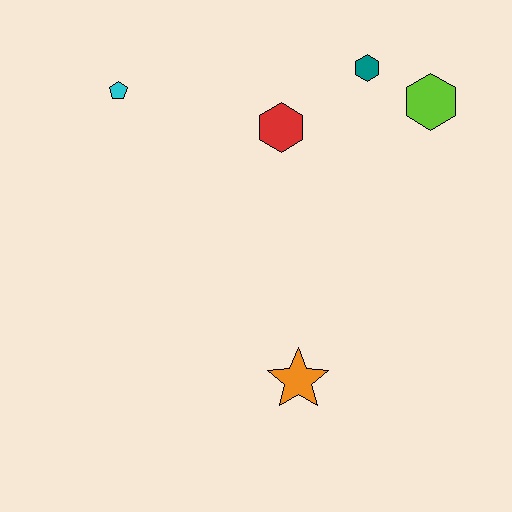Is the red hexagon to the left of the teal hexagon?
Yes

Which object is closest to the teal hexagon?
The lime hexagon is closest to the teal hexagon.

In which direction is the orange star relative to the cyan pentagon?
The orange star is below the cyan pentagon.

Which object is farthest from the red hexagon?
The orange star is farthest from the red hexagon.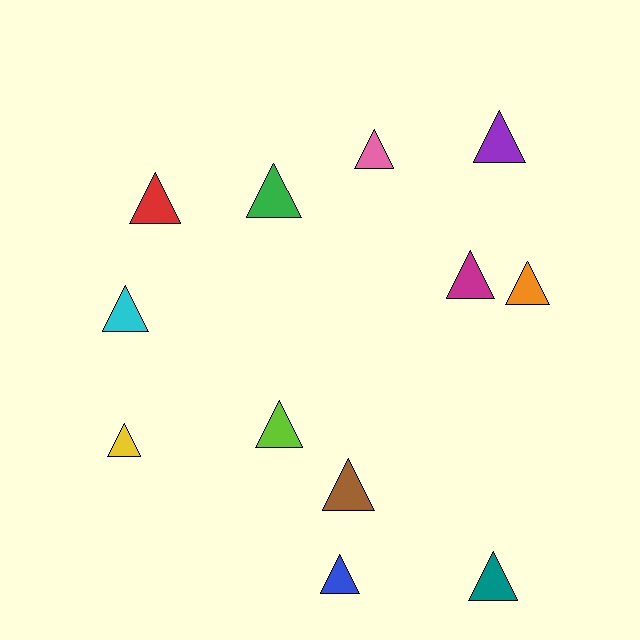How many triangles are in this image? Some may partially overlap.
There are 12 triangles.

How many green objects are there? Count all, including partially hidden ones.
There is 1 green object.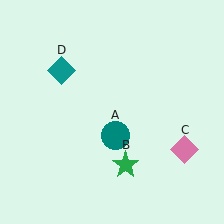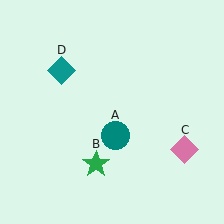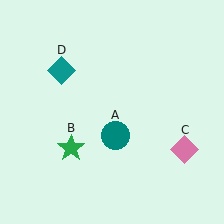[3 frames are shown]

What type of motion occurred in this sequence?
The green star (object B) rotated clockwise around the center of the scene.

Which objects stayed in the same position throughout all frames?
Teal circle (object A) and pink diamond (object C) and teal diamond (object D) remained stationary.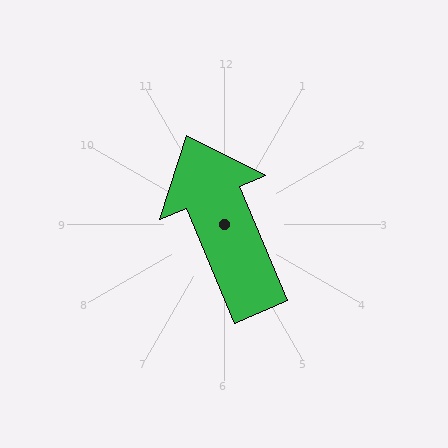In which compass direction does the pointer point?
Northwest.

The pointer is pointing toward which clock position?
Roughly 11 o'clock.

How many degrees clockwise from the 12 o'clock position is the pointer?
Approximately 337 degrees.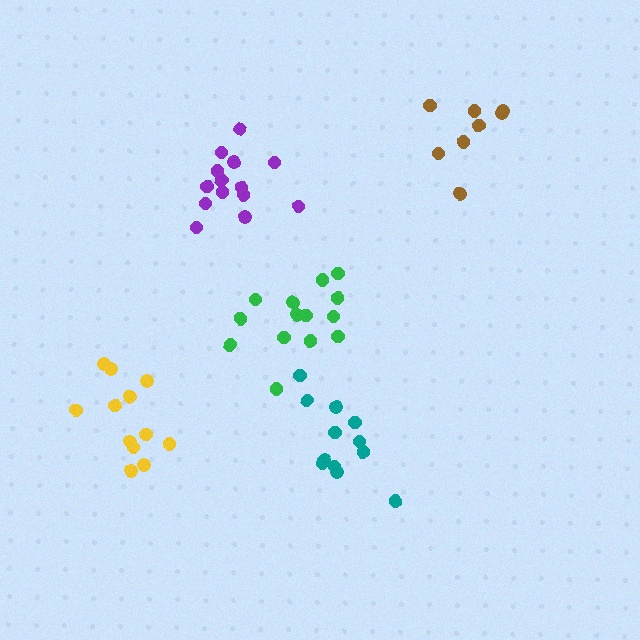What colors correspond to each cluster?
The clusters are colored: purple, teal, brown, yellow, green.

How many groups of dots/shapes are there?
There are 5 groups.